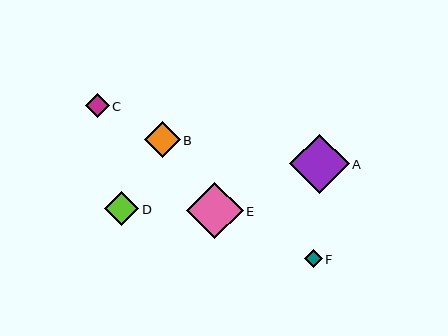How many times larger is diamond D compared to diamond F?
Diamond D is approximately 1.9 times the size of diamond F.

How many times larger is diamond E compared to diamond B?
Diamond E is approximately 1.6 times the size of diamond B.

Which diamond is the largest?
Diamond A is the largest with a size of approximately 60 pixels.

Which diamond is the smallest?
Diamond F is the smallest with a size of approximately 18 pixels.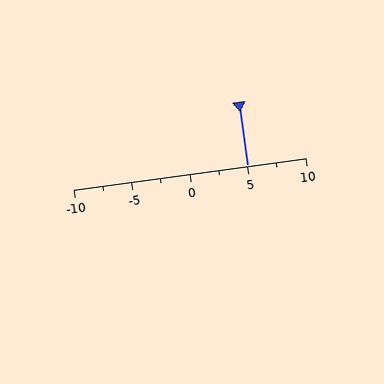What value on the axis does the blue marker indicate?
The marker indicates approximately 5.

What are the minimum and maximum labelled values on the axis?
The axis runs from -10 to 10.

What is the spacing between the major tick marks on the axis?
The major ticks are spaced 5 apart.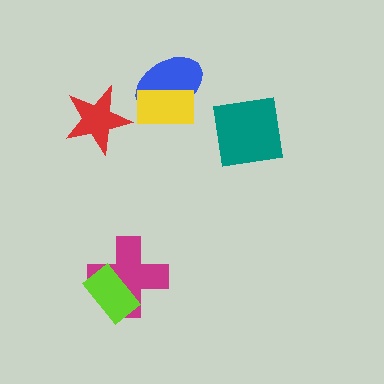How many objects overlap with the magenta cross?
1 object overlaps with the magenta cross.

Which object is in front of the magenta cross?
The lime rectangle is in front of the magenta cross.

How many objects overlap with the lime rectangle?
1 object overlaps with the lime rectangle.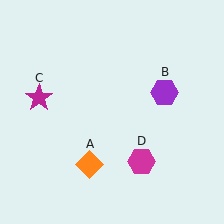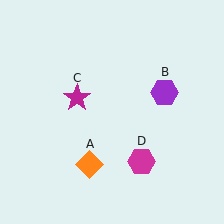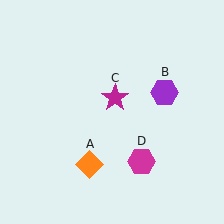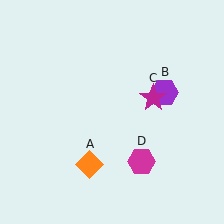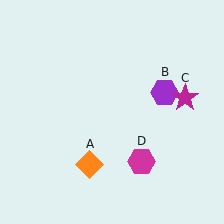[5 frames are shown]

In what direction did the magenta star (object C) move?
The magenta star (object C) moved right.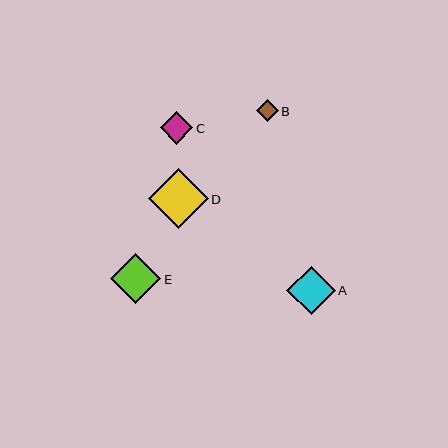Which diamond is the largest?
Diamond D is the largest with a size of approximately 60 pixels.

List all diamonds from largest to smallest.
From largest to smallest: D, E, A, C, B.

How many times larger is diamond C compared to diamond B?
Diamond C is approximately 1.5 times the size of diamond B.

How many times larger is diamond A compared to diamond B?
Diamond A is approximately 2.2 times the size of diamond B.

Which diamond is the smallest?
Diamond B is the smallest with a size of approximately 22 pixels.